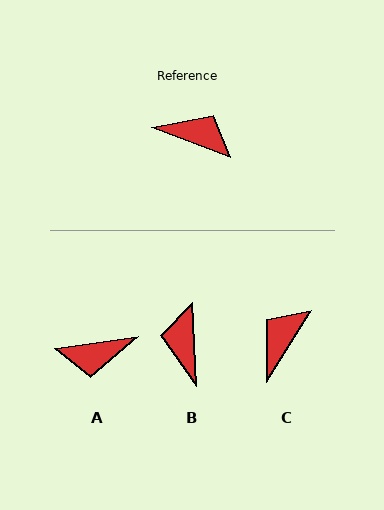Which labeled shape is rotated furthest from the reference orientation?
A, about 151 degrees away.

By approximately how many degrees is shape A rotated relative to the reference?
Approximately 151 degrees clockwise.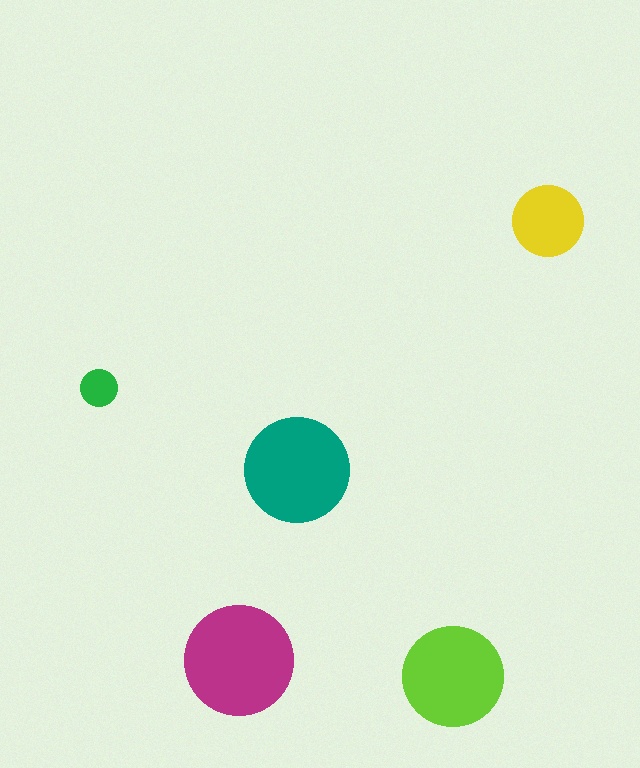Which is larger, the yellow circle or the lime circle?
The lime one.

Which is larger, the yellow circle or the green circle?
The yellow one.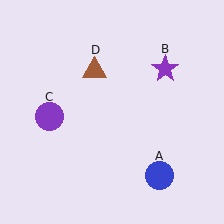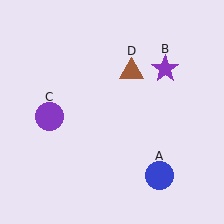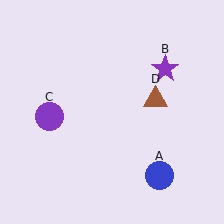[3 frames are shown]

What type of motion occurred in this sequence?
The brown triangle (object D) rotated clockwise around the center of the scene.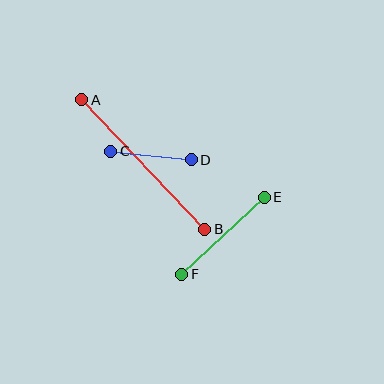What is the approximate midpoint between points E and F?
The midpoint is at approximately (223, 236) pixels.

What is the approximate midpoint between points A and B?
The midpoint is at approximately (143, 164) pixels.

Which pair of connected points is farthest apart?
Points A and B are farthest apart.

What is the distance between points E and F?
The distance is approximately 113 pixels.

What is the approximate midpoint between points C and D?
The midpoint is at approximately (151, 155) pixels.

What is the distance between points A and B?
The distance is approximately 179 pixels.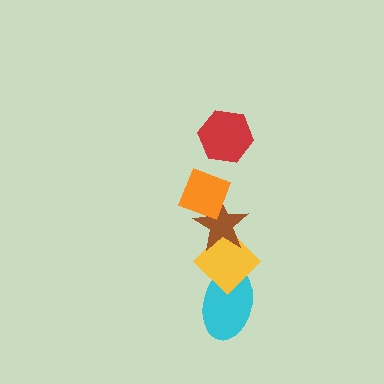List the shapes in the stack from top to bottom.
From top to bottom: the red hexagon, the orange diamond, the brown star, the yellow diamond, the cyan ellipse.